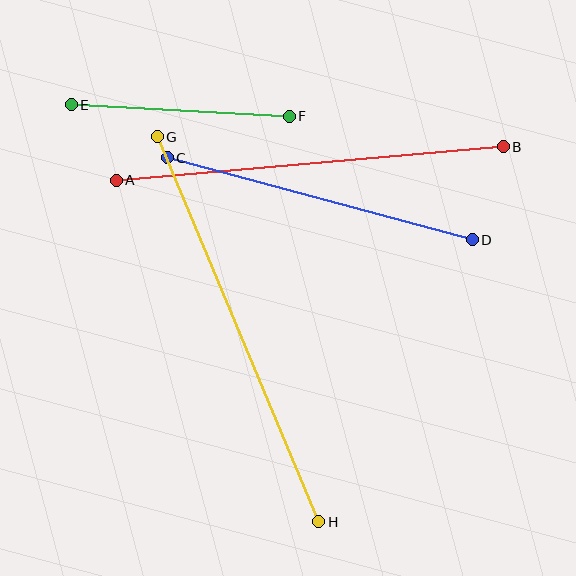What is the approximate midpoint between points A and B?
The midpoint is at approximately (310, 164) pixels.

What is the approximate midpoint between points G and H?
The midpoint is at approximately (238, 329) pixels.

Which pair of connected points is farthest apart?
Points G and H are farthest apart.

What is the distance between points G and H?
The distance is approximately 418 pixels.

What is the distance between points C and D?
The distance is approximately 316 pixels.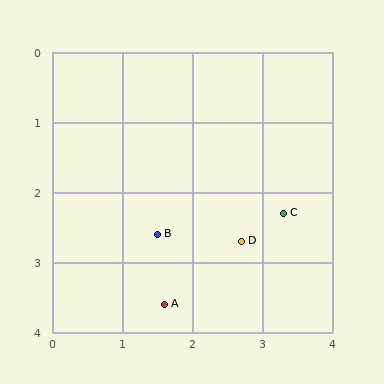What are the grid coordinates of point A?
Point A is at approximately (1.6, 3.6).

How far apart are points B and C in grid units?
Points B and C are about 1.8 grid units apart.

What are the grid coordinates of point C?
Point C is at approximately (3.3, 2.3).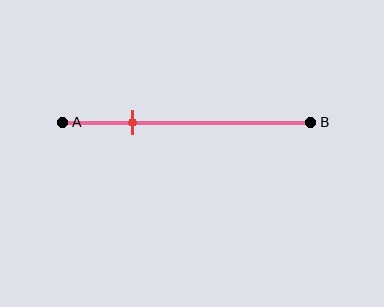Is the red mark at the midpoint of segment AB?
No, the mark is at about 30% from A, not at the 50% midpoint.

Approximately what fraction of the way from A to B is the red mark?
The red mark is approximately 30% of the way from A to B.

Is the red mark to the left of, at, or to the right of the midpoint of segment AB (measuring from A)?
The red mark is to the left of the midpoint of segment AB.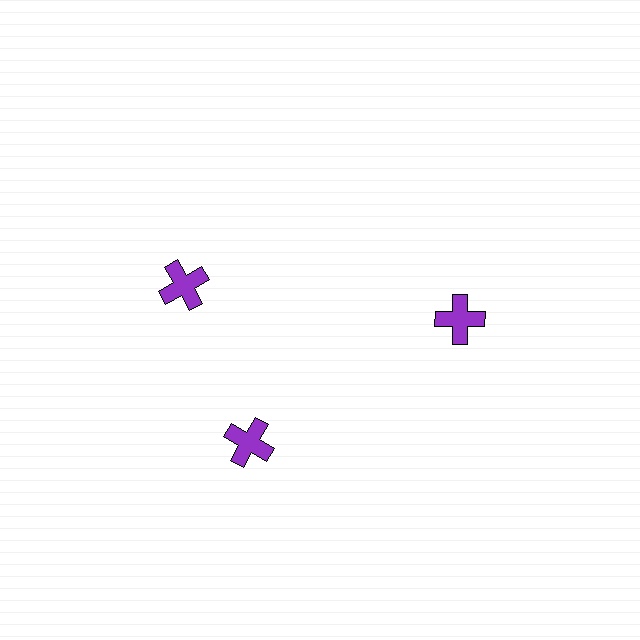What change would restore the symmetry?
The symmetry would be restored by rotating it back into even spacing with its neighbors so that all 3 crosses sit at equal angles and equal distance from the center.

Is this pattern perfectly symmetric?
No. The 3 purple crosses are arranged in a ring, but one element near the 11 o'clock position is rotated out of alignment along the ring, breaking the 3-fold rotational symmetry.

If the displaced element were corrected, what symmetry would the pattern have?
It would have 3-fold rotational symmetry — the pattern would map onto itself every 120 degrees.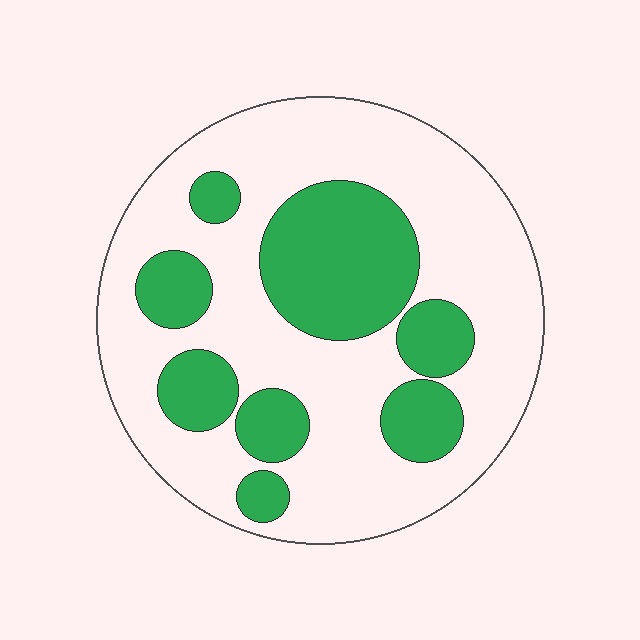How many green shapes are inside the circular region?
8.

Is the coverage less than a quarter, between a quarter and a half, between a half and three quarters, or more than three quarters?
Between a quarter and a half.